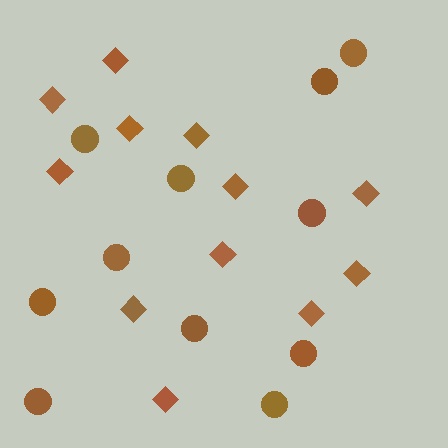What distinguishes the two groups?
There are 2 groups: one group of circles (11) and one group of diamonds (12).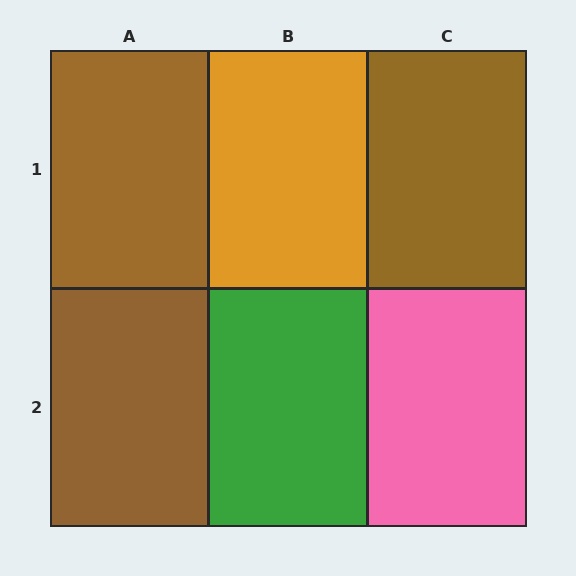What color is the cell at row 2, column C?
Pink.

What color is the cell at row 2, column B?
Green.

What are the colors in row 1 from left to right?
Brown, orange, brown.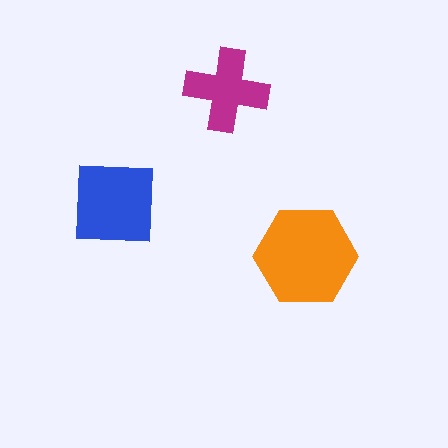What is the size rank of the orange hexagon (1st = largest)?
1st.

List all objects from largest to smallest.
The orange hexagon, the blue square, the magenta cross.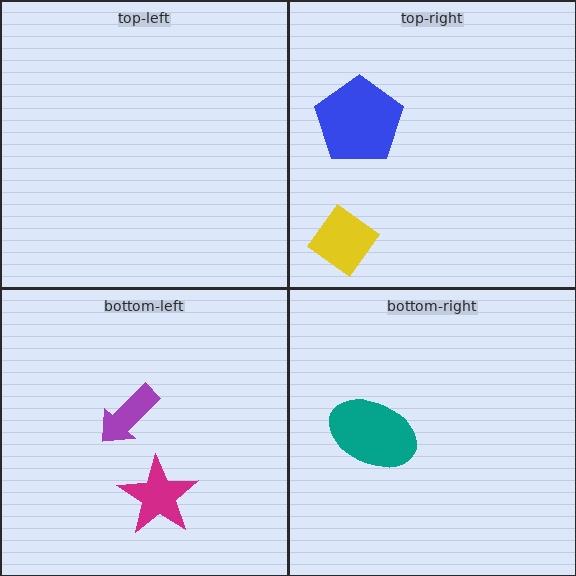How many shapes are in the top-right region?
2.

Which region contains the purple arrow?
The bottom-left region.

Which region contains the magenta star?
The bottom-left region.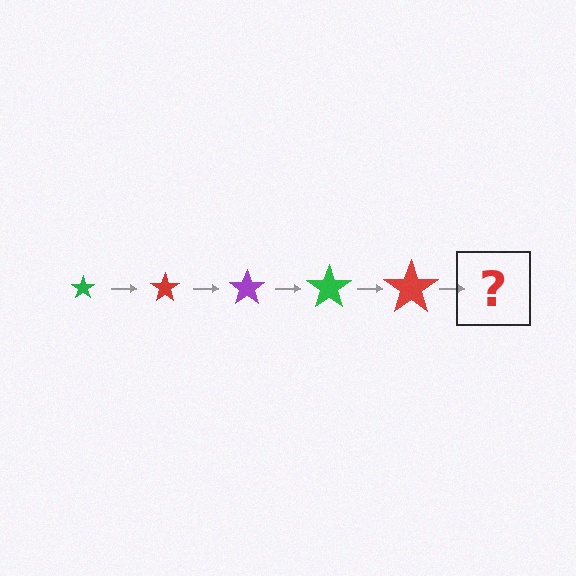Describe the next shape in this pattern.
It should be a purple star, larger than the previous one.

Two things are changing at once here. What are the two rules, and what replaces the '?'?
The two rules are that the star grows larger each step and the color cycles through green, red, and purple. The '?' should be a purple star, larger than the previous one.